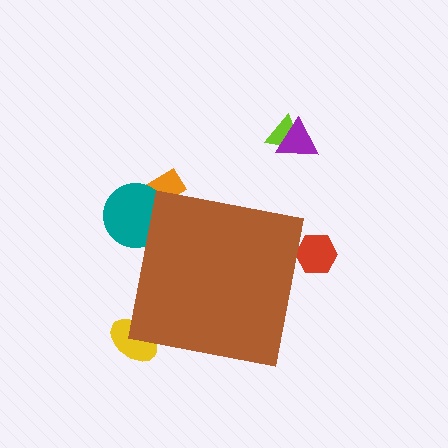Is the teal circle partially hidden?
Yes, the teal circle is partially hidden behind the brown square.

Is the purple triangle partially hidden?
No, the purple triangle is fully visible.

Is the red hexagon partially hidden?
Yes, the red hexagon is partially hidden behind the brown square.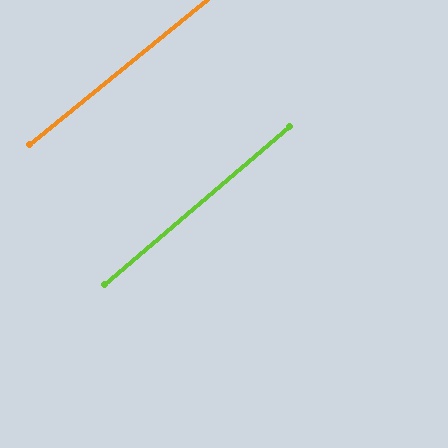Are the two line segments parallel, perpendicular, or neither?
Parallel — their directions differ by only 1.2°.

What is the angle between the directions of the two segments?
Approximately 1 degree.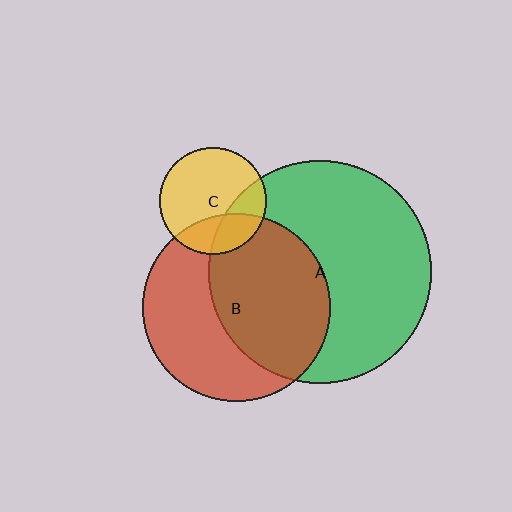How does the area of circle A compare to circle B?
Approximately 1.4 times.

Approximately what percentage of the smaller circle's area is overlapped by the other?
Approximately 55%.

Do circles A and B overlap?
Yes.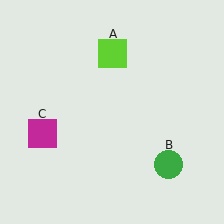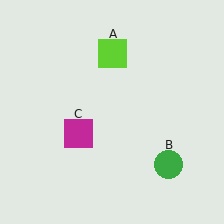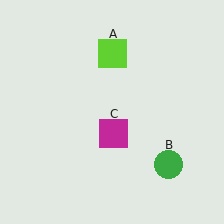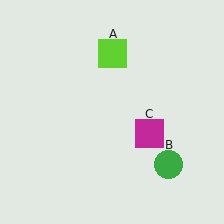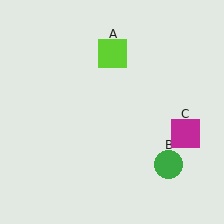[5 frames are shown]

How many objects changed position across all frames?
1 object changed position: magenta square (object C).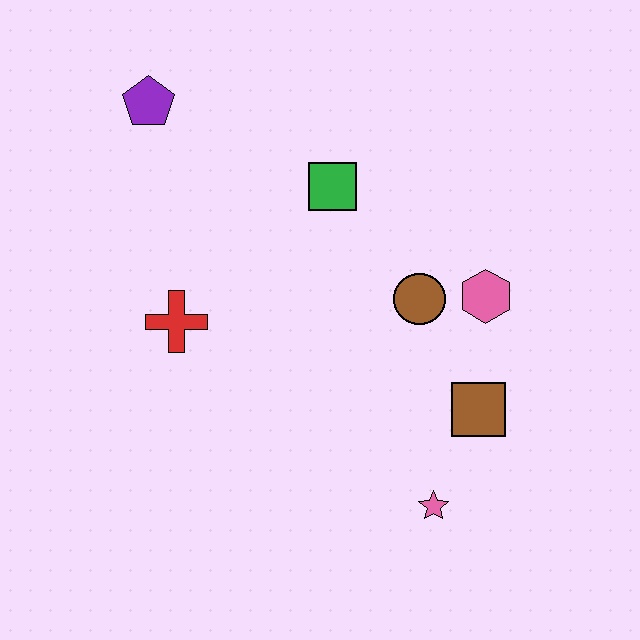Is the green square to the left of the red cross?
No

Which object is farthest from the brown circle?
The purple pentagon is farthest from the brown circle.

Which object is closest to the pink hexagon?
The brown circle is closest to the pink hexagon.